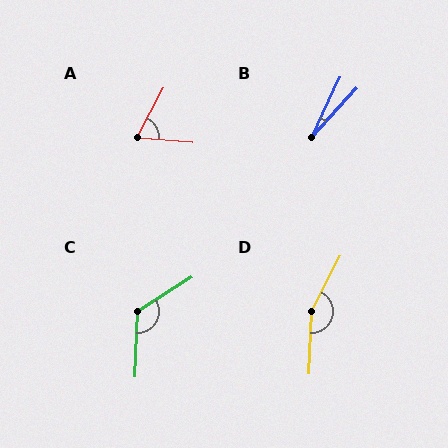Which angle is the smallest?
B, at approximately 17 degrees.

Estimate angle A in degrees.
Approximately 66 degrees.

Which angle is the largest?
D, at approximately 155 degrees.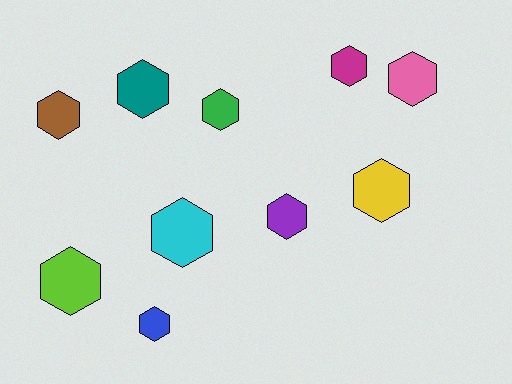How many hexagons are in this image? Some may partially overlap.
There are 10 hexagons.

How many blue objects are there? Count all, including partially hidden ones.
There is 1 blue object.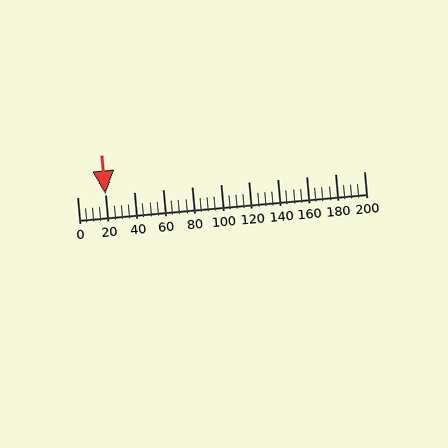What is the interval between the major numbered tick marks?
The major tick marks are spaced 20 units apart.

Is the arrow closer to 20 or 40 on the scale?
The arrow is closer to 20.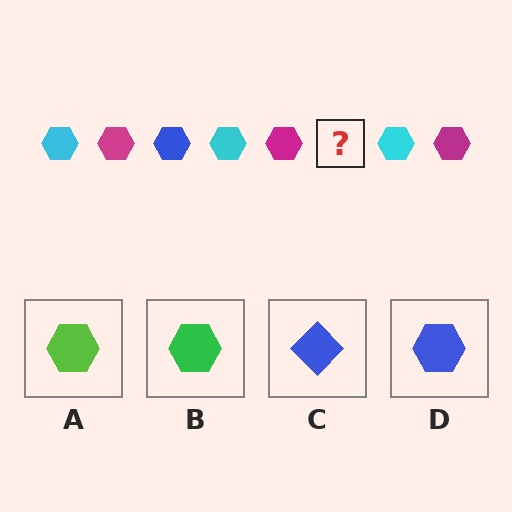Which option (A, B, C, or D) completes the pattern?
D.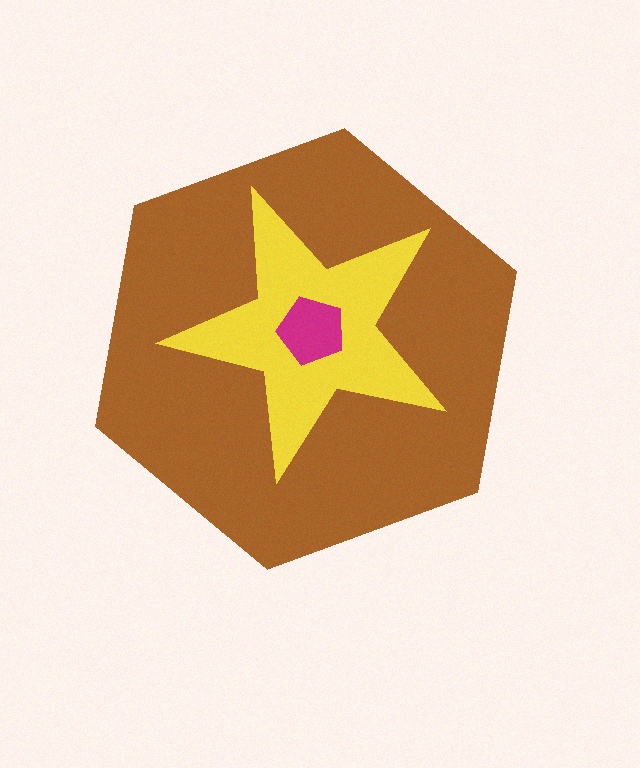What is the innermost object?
The magenta pentagon.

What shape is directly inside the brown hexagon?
The yellow star.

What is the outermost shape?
The brown hexagon.